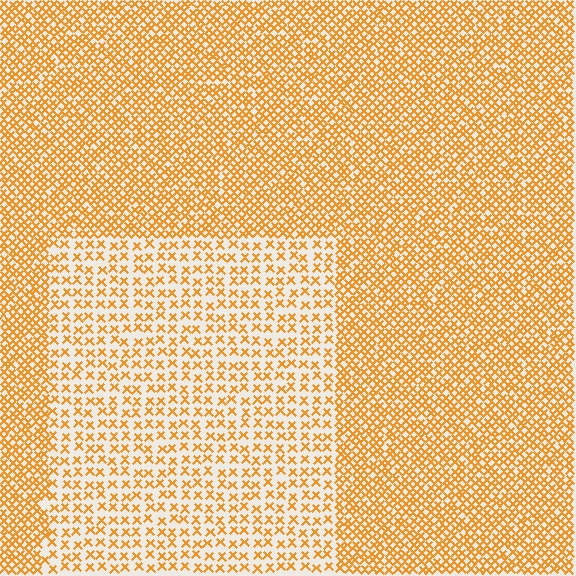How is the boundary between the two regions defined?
The boundary is defined by a change in element density (approximately 2.1x ratio). All elements are the same color, size, and shape.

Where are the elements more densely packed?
The elements are more densely packed outside the rectangle boundary.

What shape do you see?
I see a rectangle.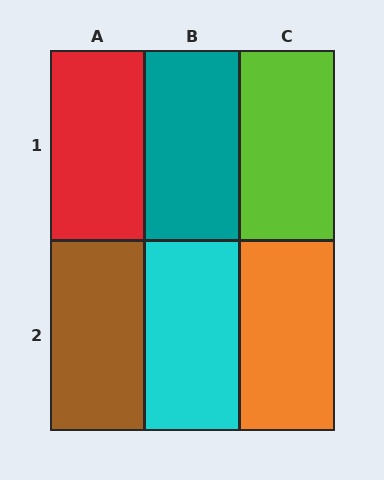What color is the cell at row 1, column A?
Red.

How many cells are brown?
1 cell is brown.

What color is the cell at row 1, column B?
Teal.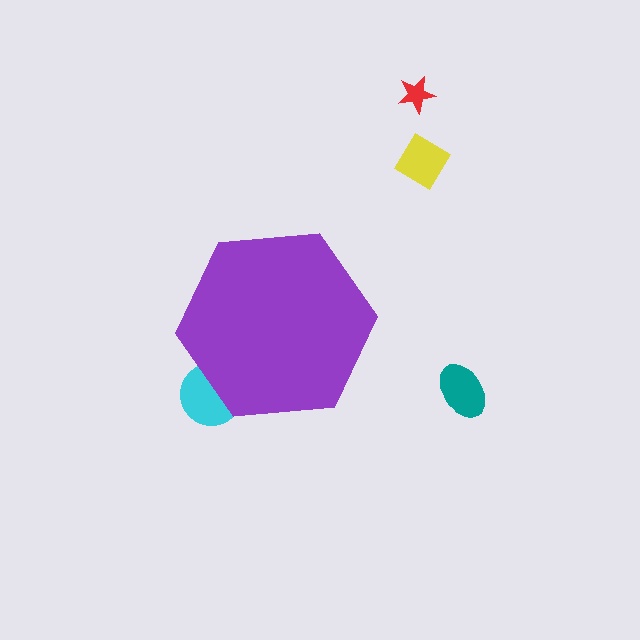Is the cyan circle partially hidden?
Yes, the cyan circle is partially hidden behind the purple hexagon.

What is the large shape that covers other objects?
A purple hexagon.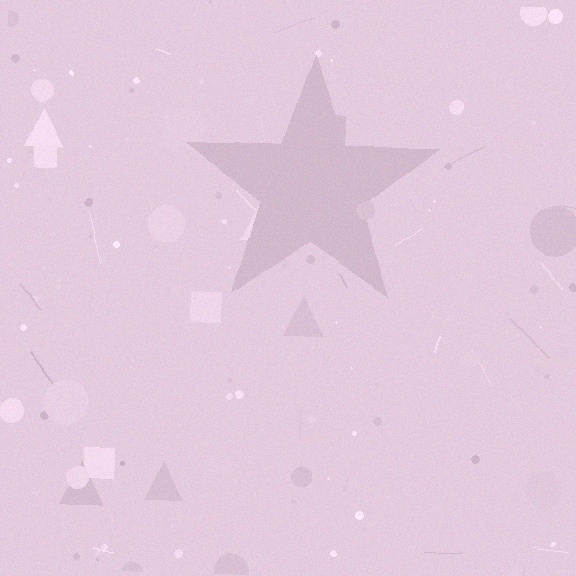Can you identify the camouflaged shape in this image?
The camouflaged shape is a star.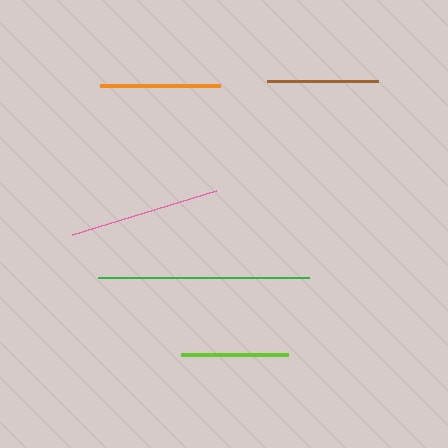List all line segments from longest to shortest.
From longest to shortest: green, pink, orange, brown, lime.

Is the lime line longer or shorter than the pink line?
The pink line is longer than the lime line.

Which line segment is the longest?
The green line is the longest at approximately 211 pixels.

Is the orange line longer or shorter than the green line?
The green line is longer than the orange line.